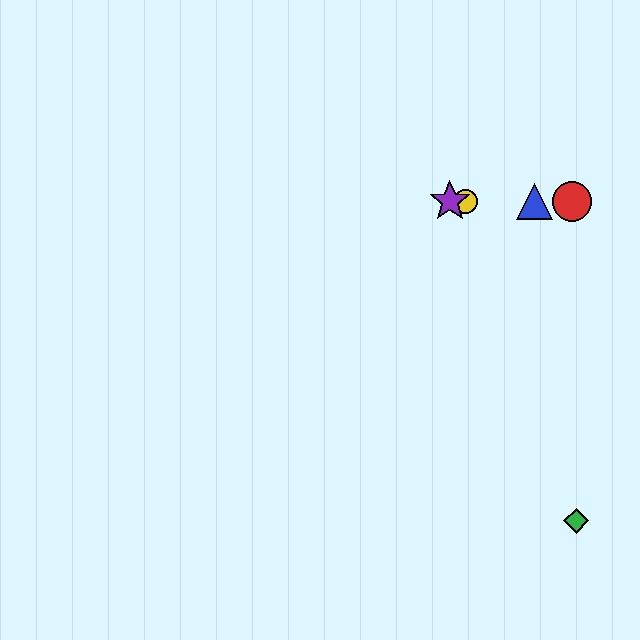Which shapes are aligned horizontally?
The red circle, the blue triangle, the yellow circle, the purple star are aligned horizontally.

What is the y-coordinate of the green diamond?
The green diamond is at y≈521.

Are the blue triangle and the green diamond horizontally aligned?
No, the blue triangle is at y≈201 and the green diamond is at y≈521.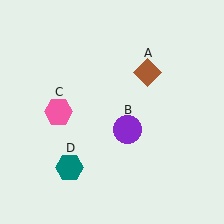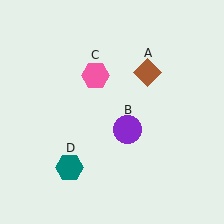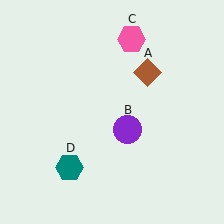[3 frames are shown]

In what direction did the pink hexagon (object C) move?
The pink hexagon (object C) moved up and to the right.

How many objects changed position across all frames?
1 object changed position: pink hexagon (object C).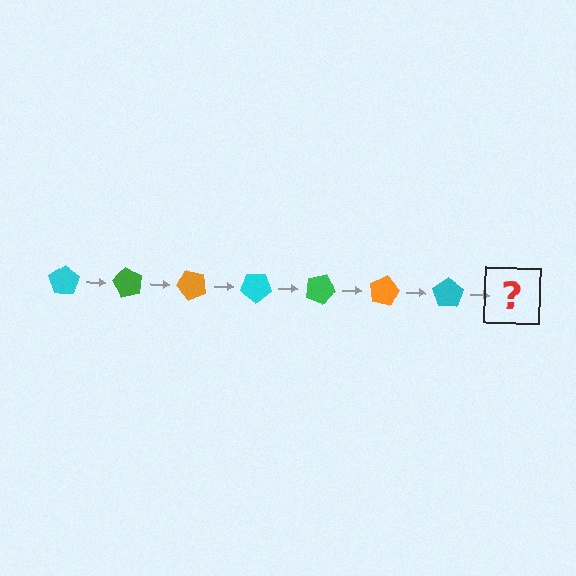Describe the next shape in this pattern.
It should be a green pentagon, rotated 420 degrees from the start.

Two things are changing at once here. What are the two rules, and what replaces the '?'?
The two rules are that it rotates 60 degrees each step and the color cycles through cyan, green, and orange. The '?' should be a green pentagon, rotated 420 degrees from the start.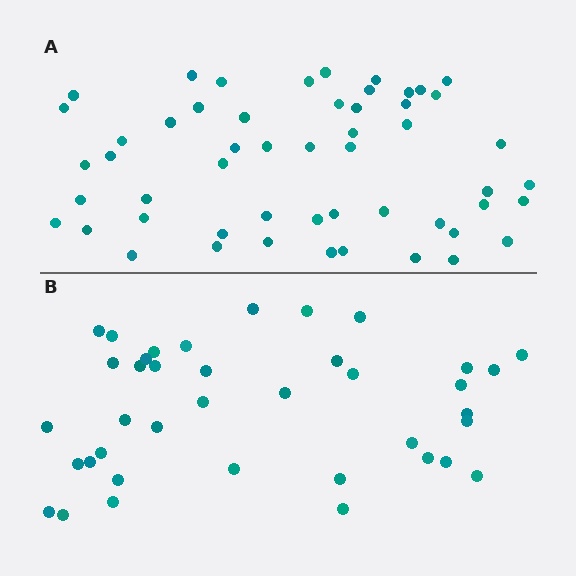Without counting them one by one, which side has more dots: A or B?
Region A (the top region) has more dots.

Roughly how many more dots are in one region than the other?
Region A has approximately 15 more dots than region B.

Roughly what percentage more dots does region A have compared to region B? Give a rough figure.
About 35% more.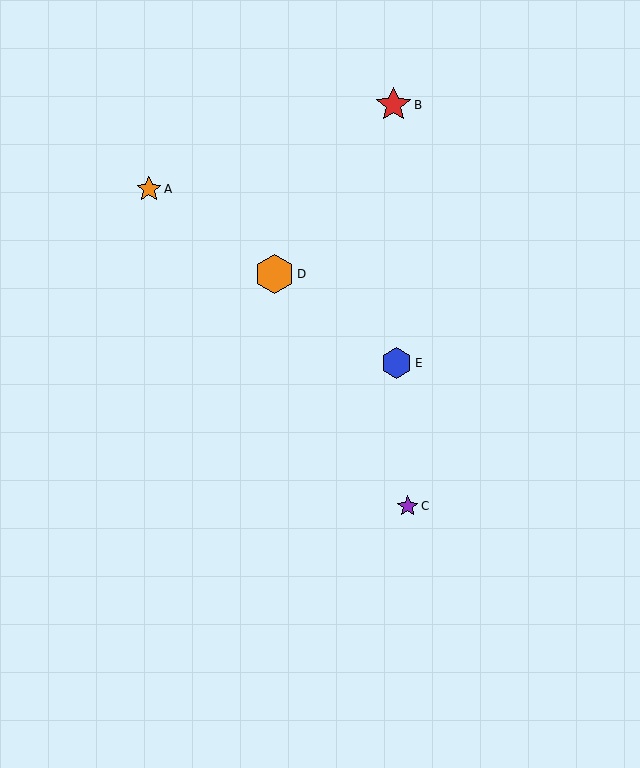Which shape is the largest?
The orange hexagon (labeled D) is the largest.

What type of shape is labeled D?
Shape D is an orange hexagon.